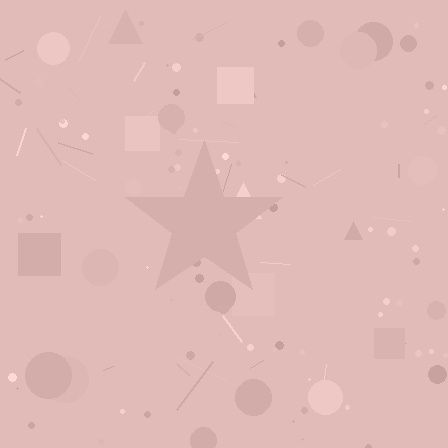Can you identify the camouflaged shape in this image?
The camouflaged shape is a star.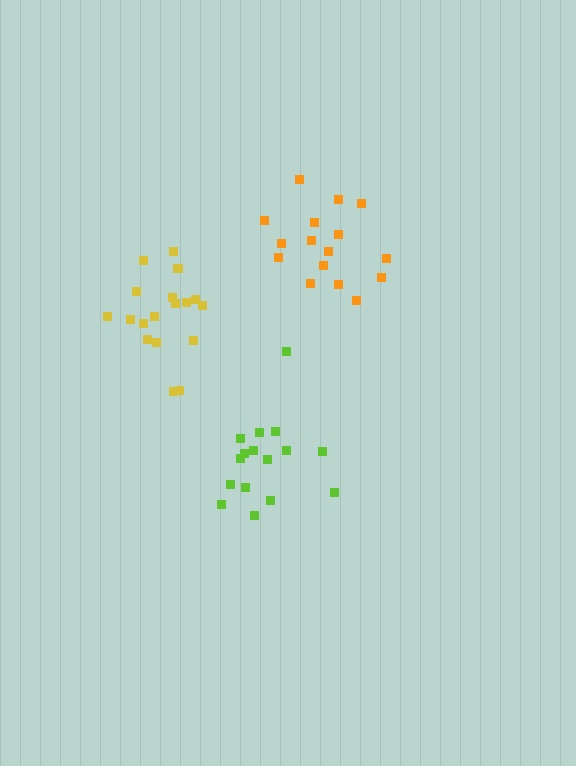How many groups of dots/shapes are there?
There are 3 groups.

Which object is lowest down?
The lime cluster is bottommost.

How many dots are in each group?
Group 1: 18 dots, Group 2: 16 dots, Group 3: 16 dots (50 total).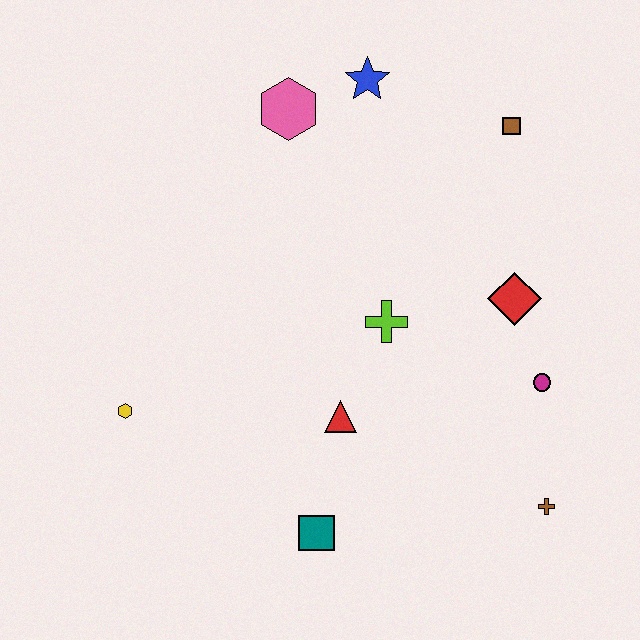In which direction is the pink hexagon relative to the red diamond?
The pink hexagon is to the left of the red diamond.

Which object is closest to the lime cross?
The red triangle is closest to the lime cross.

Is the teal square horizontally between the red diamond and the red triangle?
No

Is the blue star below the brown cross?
No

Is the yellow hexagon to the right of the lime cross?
No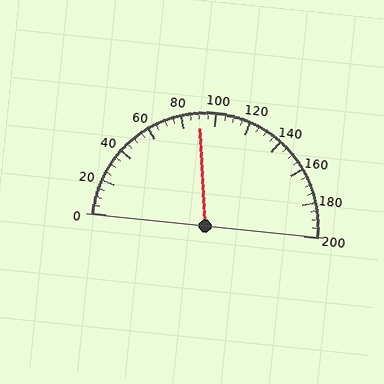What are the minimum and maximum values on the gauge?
The gauge ranges from 0 to 200.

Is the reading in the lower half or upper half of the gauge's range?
The reading is in the lower half of the range (0 to 200).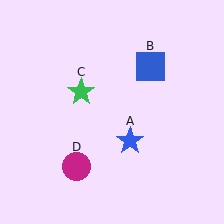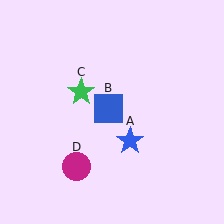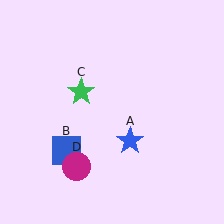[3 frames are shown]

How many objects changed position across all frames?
1 object changed position: blue square (object B).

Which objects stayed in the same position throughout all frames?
Blue star (object A) and green star (object C) and magenta circle (object D) remained stationary.